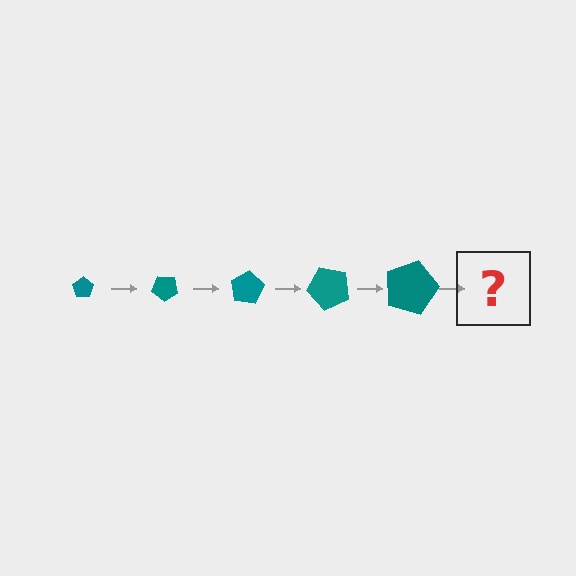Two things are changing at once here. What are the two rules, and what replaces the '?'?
The two rules are that the pentagon grows larger each step and it rotates 40 degrees each step. The '?' should be a pentagon, larger than the previous one and rotated 200 degrees from the start.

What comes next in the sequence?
The next element should be a pentagon, larger than the previous one and rotated 200 degrees from the start.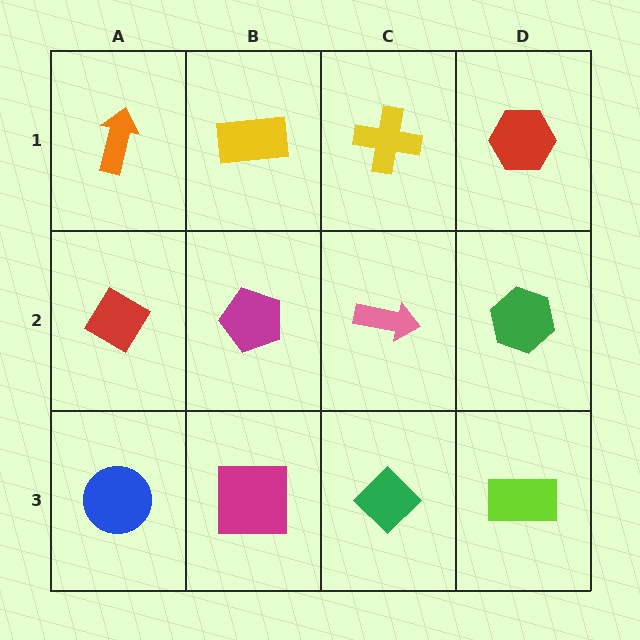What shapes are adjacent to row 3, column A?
A red diamond (row 2, column A), a magenta square (row 3, column B).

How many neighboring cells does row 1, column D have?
2.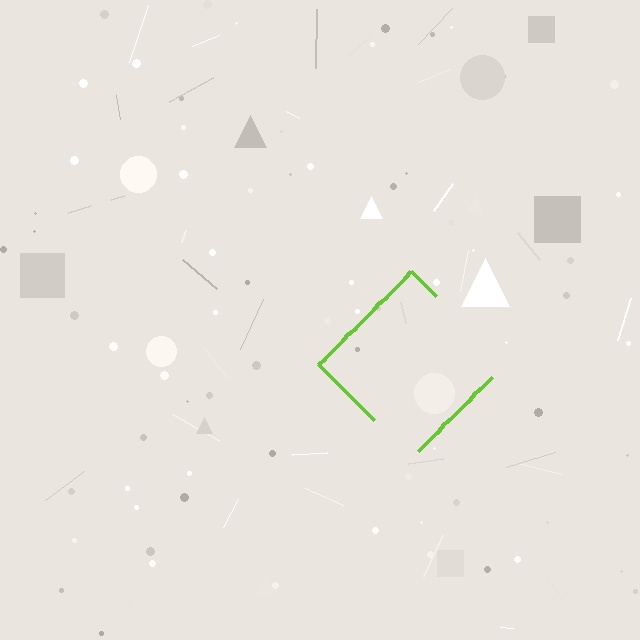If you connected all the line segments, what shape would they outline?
They would outline a diamond.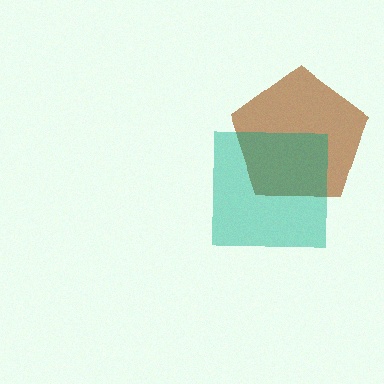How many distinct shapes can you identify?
There are 2 distinct shapes: a brown pentagon, a teal square.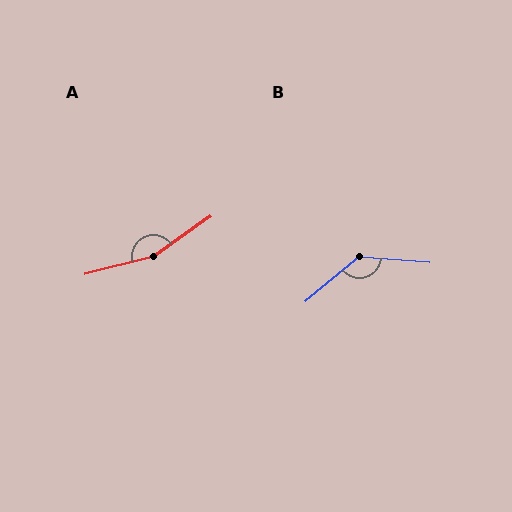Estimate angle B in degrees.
Approximately 135 degrees.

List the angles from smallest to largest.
B (135°), A (159°).